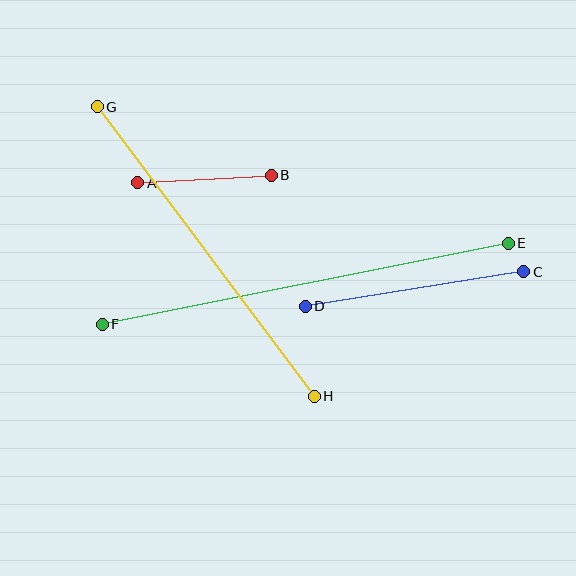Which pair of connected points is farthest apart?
Points E and F are farthest apart.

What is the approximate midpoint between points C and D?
The midpoint is at approximately (414, 289) pixels.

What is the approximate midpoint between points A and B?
The midpoint is at approximately (205, 179) pixels.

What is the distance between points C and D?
The distance is approximately 221 pixels.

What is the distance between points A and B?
The distance is approximately 134 pixels.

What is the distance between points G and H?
The distance is approximately 362 pixels.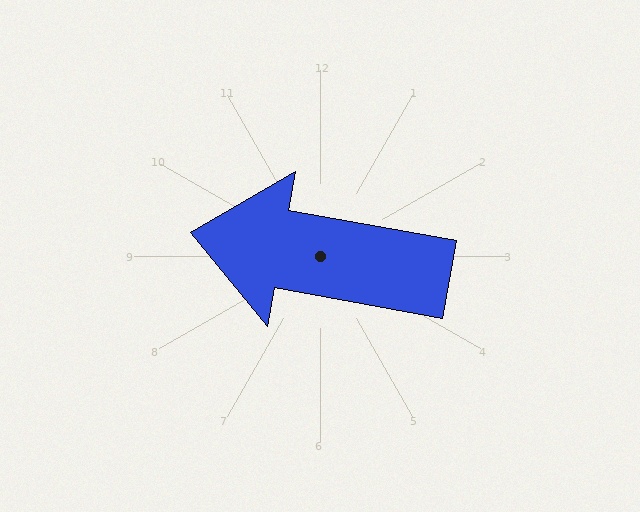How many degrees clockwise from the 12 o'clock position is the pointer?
Approximately 280 degrees.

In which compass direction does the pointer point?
West.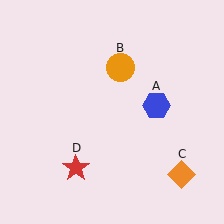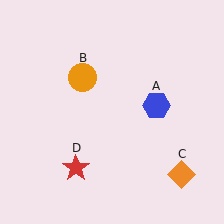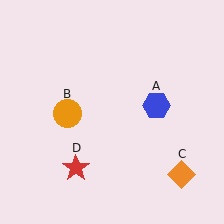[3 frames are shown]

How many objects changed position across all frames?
1 object changed position: orange circle (object B).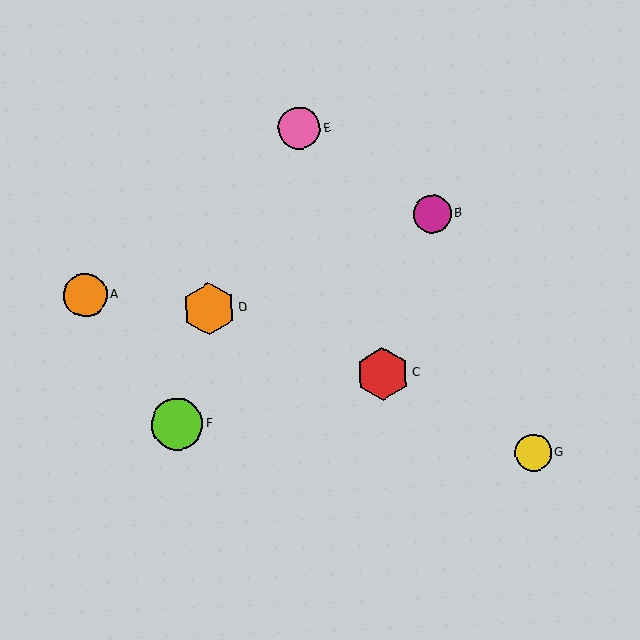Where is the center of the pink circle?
The center of the pink circle is at (299, 128).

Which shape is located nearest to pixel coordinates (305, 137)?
The pink circle (labeled E) at (299, 128) is nearest to that location.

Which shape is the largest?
The red hexagon (labeled C) is the largest.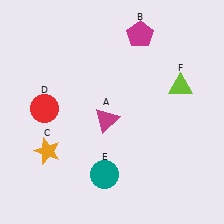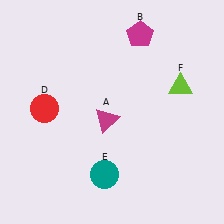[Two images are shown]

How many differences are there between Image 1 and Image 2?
There is 1 difference between the two images.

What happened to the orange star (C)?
The orange star (C) was removed in Image 2. It was in the bottom-left area of Image 1.